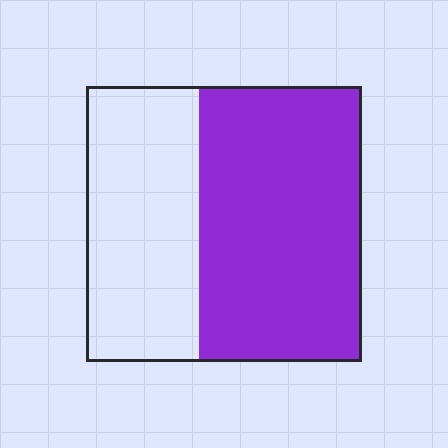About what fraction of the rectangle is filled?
About three fifths (3/5).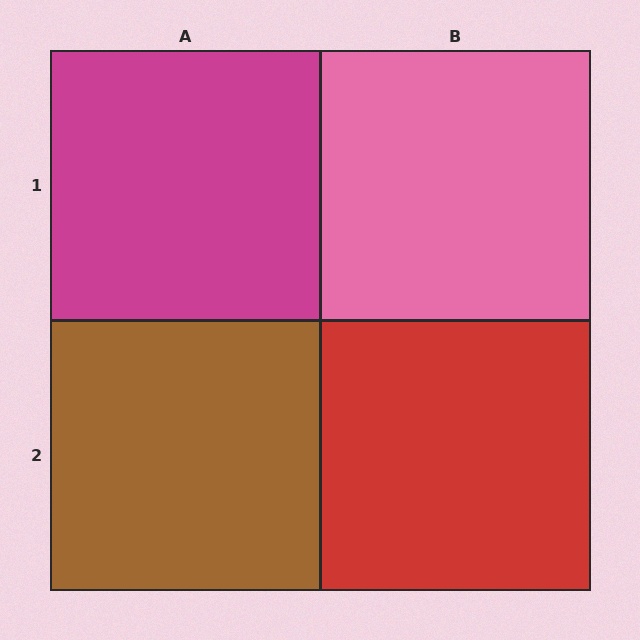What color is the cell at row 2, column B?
Red.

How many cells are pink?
1 cell is pink.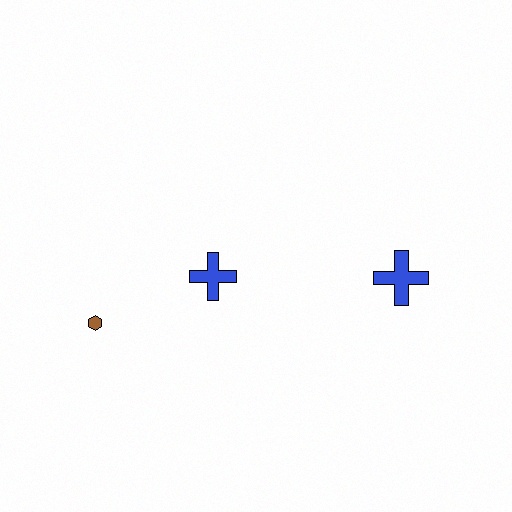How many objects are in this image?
There are 3 objects.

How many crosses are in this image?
There are 2 crosses.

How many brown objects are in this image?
There is 1 brown object.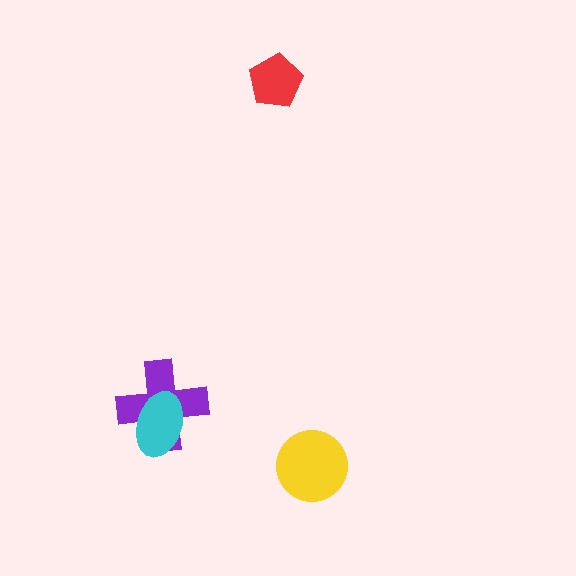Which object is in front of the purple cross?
The cyan ellipse is in front of the purple cross.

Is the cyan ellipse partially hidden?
No, no other shape covers it.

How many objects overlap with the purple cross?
1 object overlaps with the purple cross.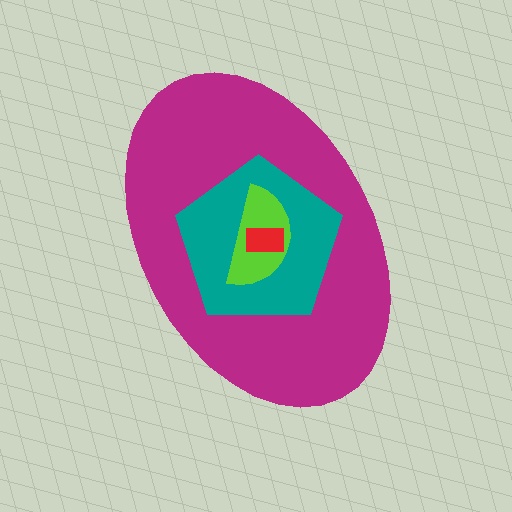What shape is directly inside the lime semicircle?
The red rectangle.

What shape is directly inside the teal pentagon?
The lime semicircle.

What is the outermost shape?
The magenta ellipse.